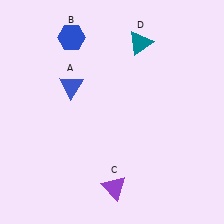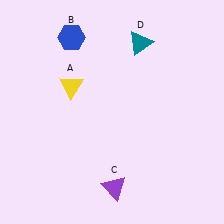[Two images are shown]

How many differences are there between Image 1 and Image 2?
There is 1 difference between the two images.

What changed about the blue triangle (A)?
In Image 1, A is blue. In Image 2, it changed to yellow.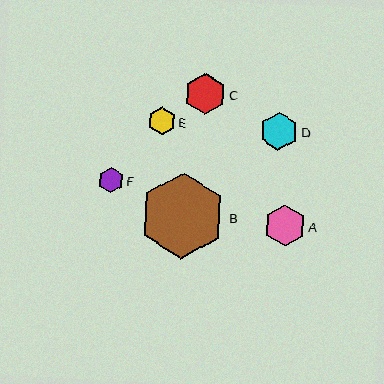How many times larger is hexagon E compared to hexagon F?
Hexagon E is approximately 1.1 times the size of hexagon F.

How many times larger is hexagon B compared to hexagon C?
Hexagon B is approximately 2.1 times the size of hexagon C.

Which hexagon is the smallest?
Hexagon F is the smallest with a size of approximately 25 pixels.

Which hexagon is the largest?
Hexagon B is the largest with a size of approximately 86 pixels.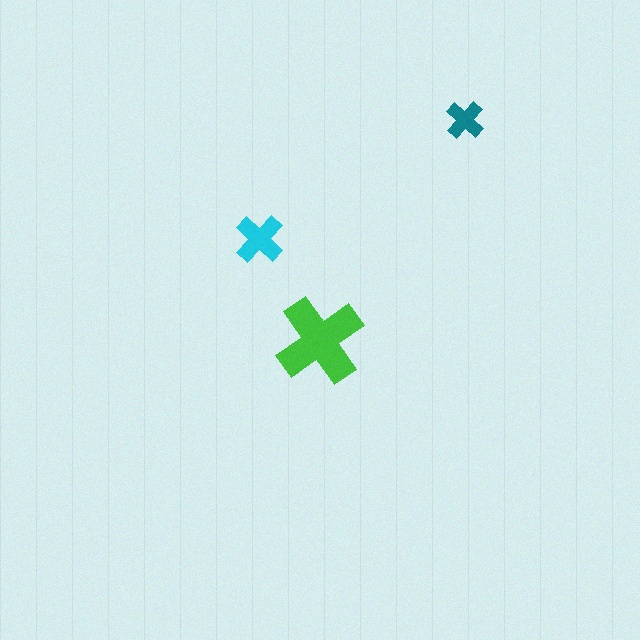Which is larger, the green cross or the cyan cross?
The green one.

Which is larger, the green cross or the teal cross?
The green one.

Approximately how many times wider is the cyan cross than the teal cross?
About 1.5 times wider.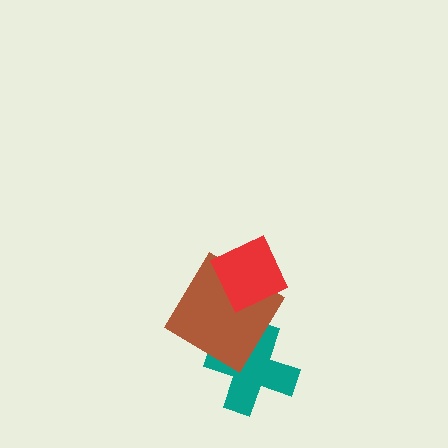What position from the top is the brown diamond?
The brown diamond is 2nd from the top.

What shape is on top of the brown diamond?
The red diamond is on top of the brown diamond.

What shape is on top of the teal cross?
The brown diamond is on top of the teal cross.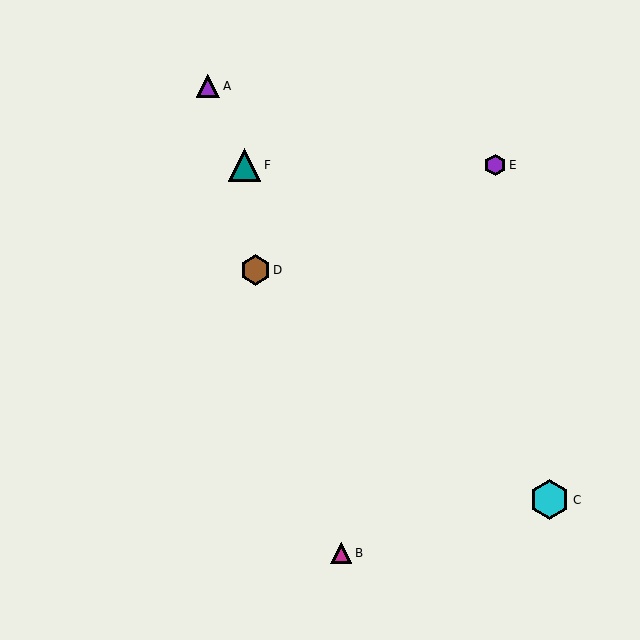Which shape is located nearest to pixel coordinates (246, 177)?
The teal triangle (labeled F) at (245, 165) is nearest to that location.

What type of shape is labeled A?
Shape A is a purple triangle.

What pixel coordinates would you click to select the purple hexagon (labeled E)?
Click at (495, 165) to select the purple hexagon E.